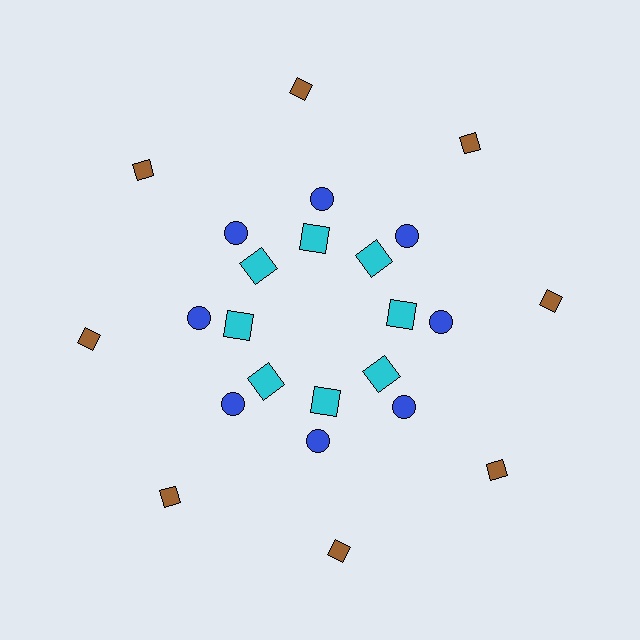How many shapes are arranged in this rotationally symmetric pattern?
There are 24 shapes, arranged in 8 groups of 3.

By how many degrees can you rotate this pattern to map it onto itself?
The pattern maps onto itself every 45 degrees of rotation.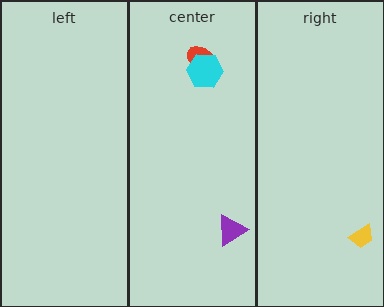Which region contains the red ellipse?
The center region.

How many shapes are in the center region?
3.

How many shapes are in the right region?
1.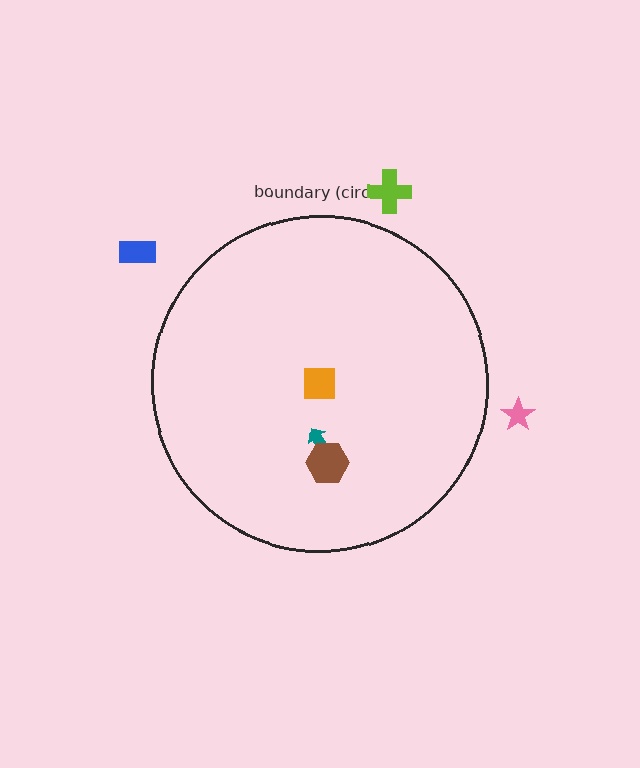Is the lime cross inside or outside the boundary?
Outside.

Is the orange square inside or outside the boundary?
Inside.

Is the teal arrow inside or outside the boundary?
Inside.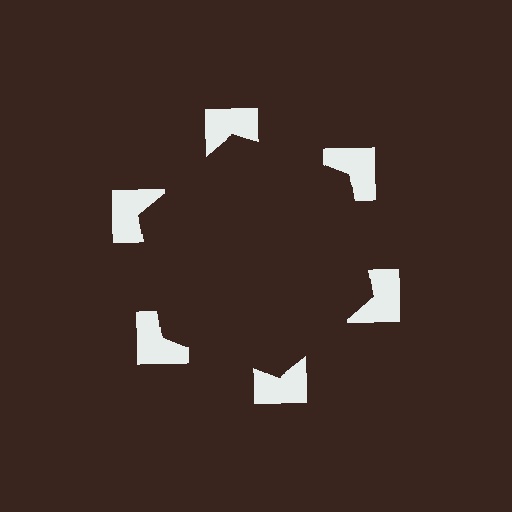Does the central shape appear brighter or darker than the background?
It typically appears slightly darker than the background, even though no actual brightness change is drawn.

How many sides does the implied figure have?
6 sides.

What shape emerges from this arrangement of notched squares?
An illusory hexagon — its edges are inferred from the aligned wedge cuts in the notched squares, not physically drawn.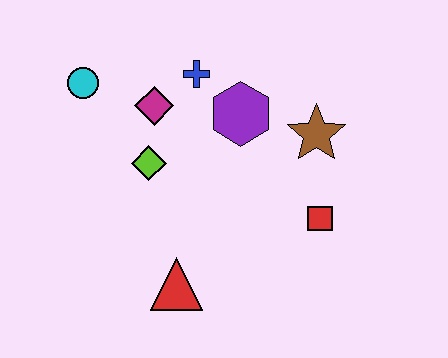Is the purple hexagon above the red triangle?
Yes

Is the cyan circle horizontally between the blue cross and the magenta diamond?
No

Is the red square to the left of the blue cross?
No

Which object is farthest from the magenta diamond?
The red square is farthest from the magenta diamond.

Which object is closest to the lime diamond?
The magenta diamond is closest to the lime diamond.